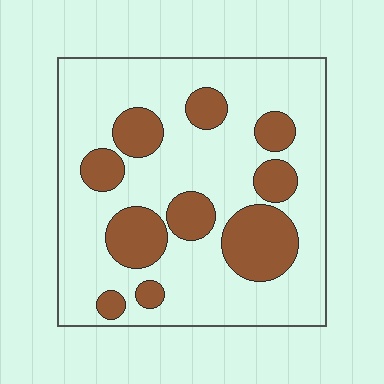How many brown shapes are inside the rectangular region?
10.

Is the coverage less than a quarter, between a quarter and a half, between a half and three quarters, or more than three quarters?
Between a quarter and a half.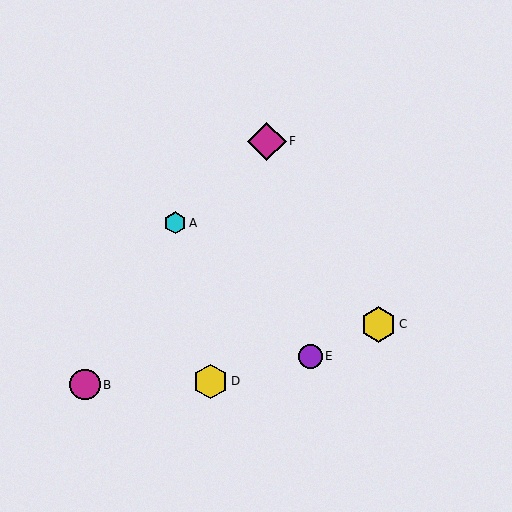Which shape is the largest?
The magenta diamond (labeled F) is the largest.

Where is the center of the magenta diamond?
The center of the magenta diamond is at (267, 141).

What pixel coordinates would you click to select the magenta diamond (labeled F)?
Click at (267, 141) to select the magenta diamond F.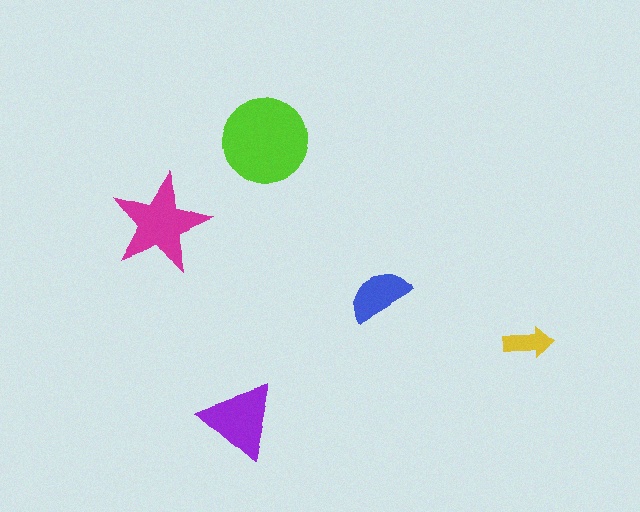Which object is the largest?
The lime circle.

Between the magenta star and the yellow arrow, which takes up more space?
The magenta star.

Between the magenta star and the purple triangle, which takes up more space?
The magenta star.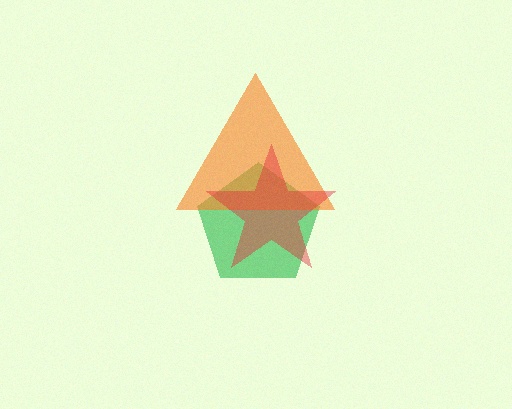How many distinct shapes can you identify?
There are 3 distinct shapes: a green pentagon, an orange triangle, a red star.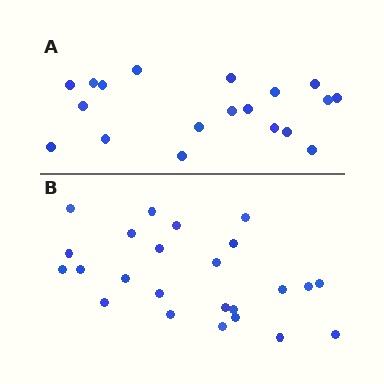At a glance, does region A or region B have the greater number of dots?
Region B (the bottom region) has more dots.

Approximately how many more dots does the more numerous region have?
Region B has about 5 more dots than region A.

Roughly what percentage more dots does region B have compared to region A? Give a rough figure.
About 25% more.